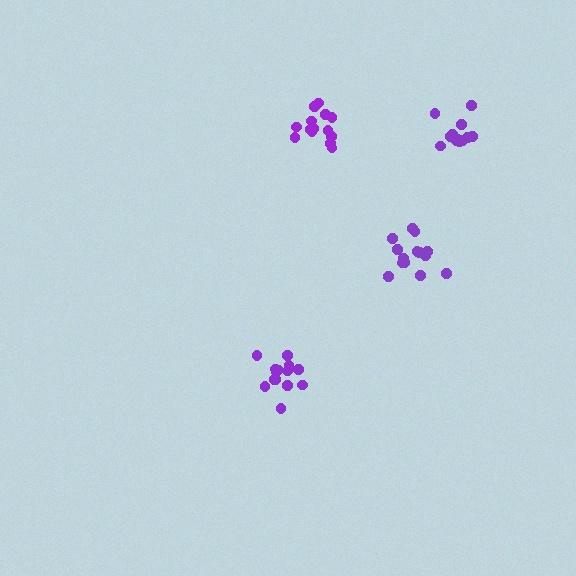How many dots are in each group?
Group 1: 14 dots, Group 2: 12 dots, Group 3: 14 dots, Group 4: 14 dots (54 total).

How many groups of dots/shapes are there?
There are 4 groups.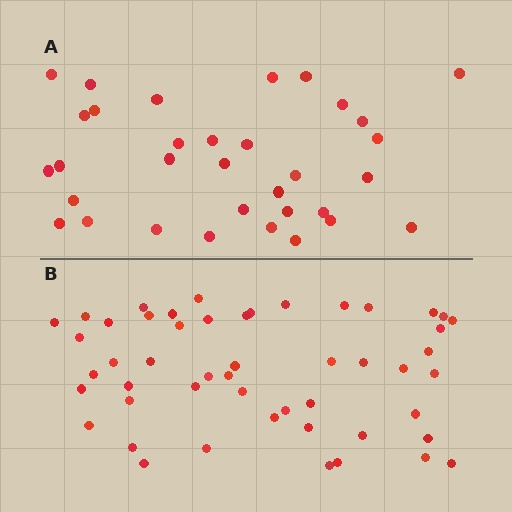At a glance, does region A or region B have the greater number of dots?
Region B (the bottom region) has more dots.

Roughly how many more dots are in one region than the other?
Region B has approximately 15 more dots than region A.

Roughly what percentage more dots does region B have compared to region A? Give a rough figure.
About 50% more.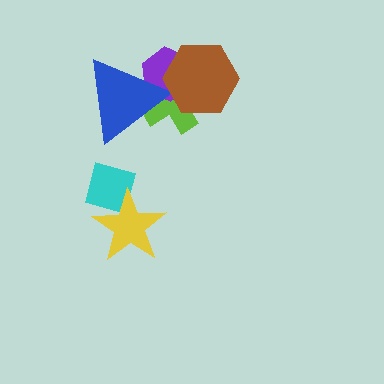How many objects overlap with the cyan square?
1 object overlaps with the cyan square.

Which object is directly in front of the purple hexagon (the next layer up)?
The blue triangle is directly in front of the purple hexagon.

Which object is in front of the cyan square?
The yellow star is in front of the cyan square.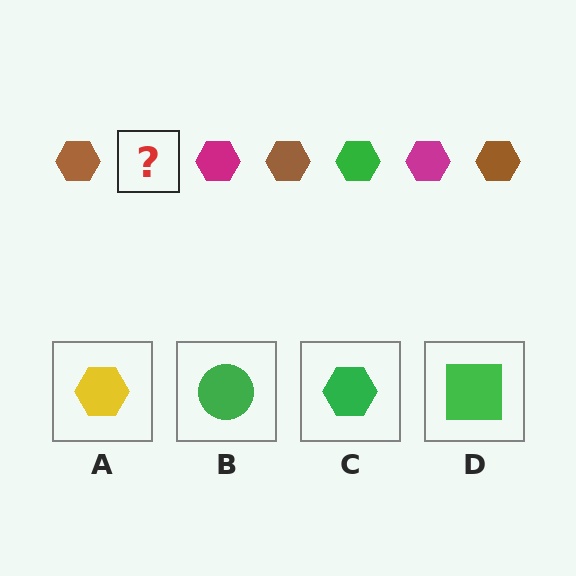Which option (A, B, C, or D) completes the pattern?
C.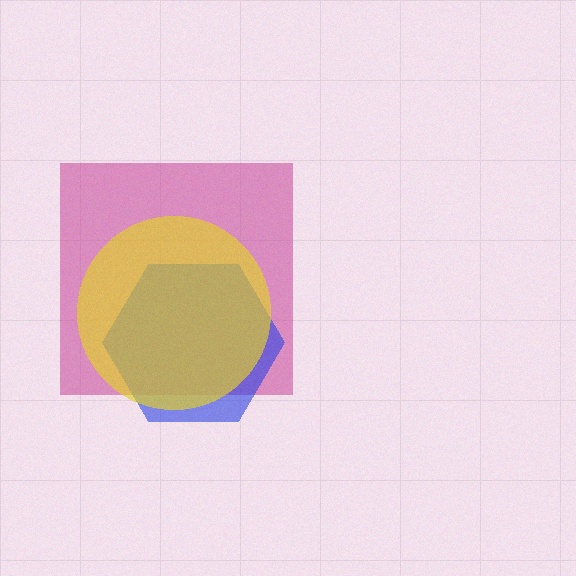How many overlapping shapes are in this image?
There are 3 overlapping shapes in the image.